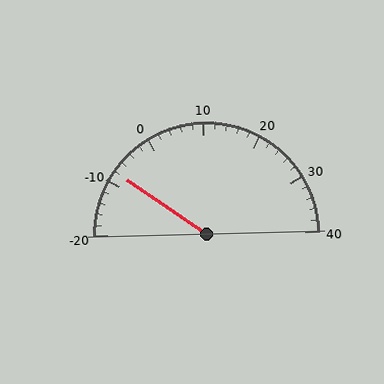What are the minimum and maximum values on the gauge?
The gauge ranges from -20 to 40.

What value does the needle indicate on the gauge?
The needle indicates approximately -8.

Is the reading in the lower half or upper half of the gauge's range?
The reading is in the lower half of the range (-20 to 40).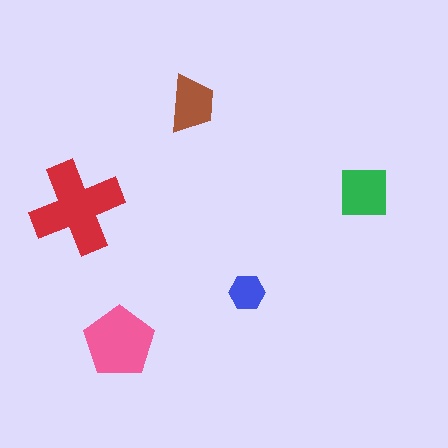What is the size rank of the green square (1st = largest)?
3rd.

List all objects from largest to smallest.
The red cross, the pink pentagon, the green square, the brown trapezoid, the blue hexagon.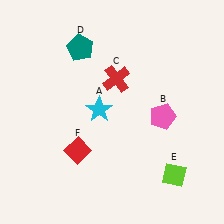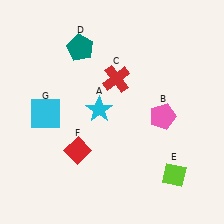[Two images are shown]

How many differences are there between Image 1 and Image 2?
There is 1 difference between the two images.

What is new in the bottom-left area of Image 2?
A cyan square (G) was added in the bottom-left area of Image 2.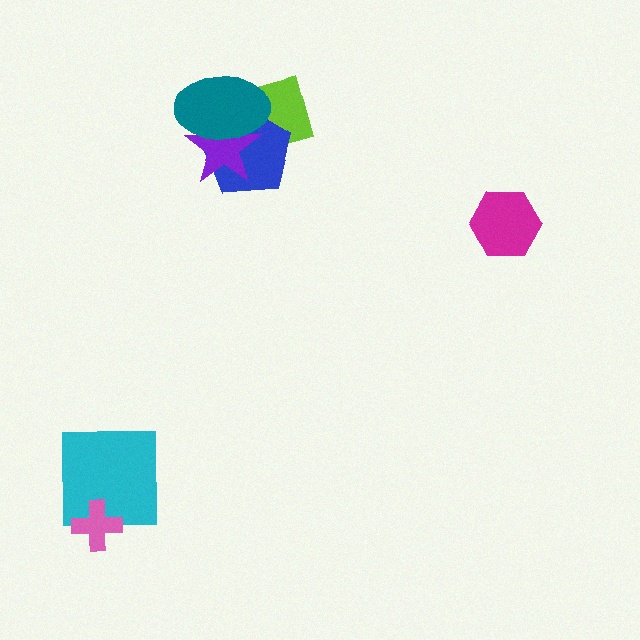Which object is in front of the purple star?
The teal ellipse is in front of the purple star.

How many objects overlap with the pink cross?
1 object overlaps with the pink cross.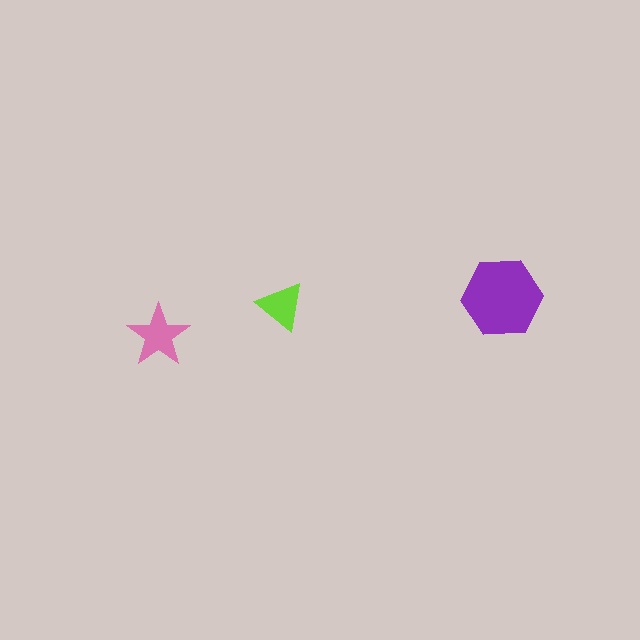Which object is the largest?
The purple hexagon.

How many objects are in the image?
There are 3 objects in the image.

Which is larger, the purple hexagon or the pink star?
The purple hexagon.